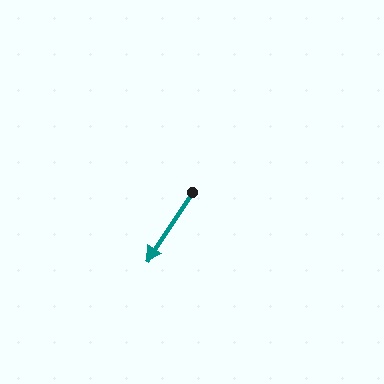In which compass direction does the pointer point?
Southwest.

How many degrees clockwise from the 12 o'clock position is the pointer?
Approximately 213 degrees.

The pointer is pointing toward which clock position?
Roughly 7 o'clock.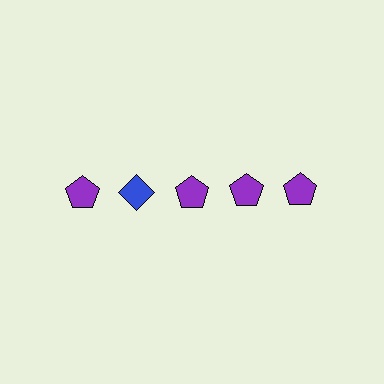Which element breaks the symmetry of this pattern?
The blue diamond in the top row, second from left column breaks the symmetry. All other shapes are purple pentagons.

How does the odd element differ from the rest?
It differs in both color (blue instead of purple) and shape (diamond instead of pentagon).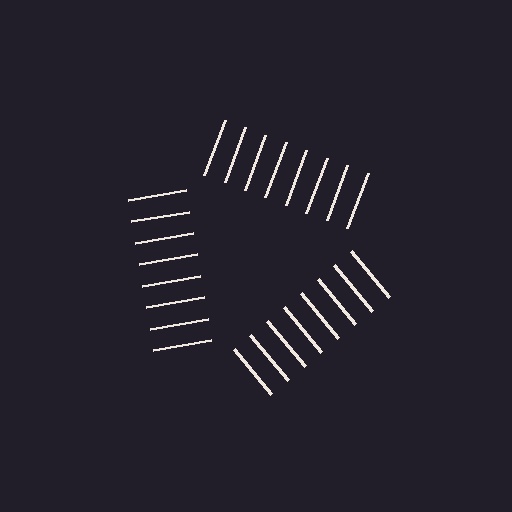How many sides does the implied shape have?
3 sides — the line-ends trace a triangle.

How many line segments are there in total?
24 — 8 along each of the 3 edges.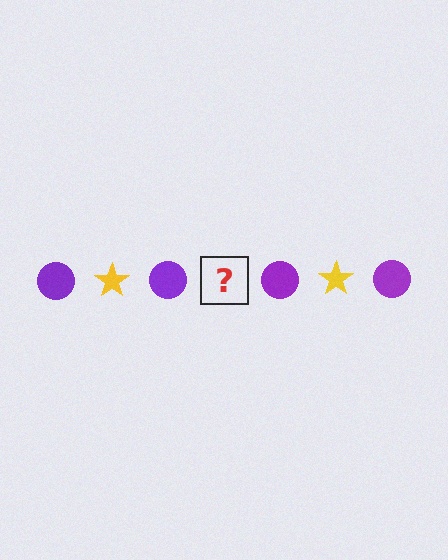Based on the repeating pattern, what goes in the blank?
The blank should be a yellow star.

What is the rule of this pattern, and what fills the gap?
The rule is that the pattern alternates between purple circle and yellow star. The gap should be filled with a yellow star.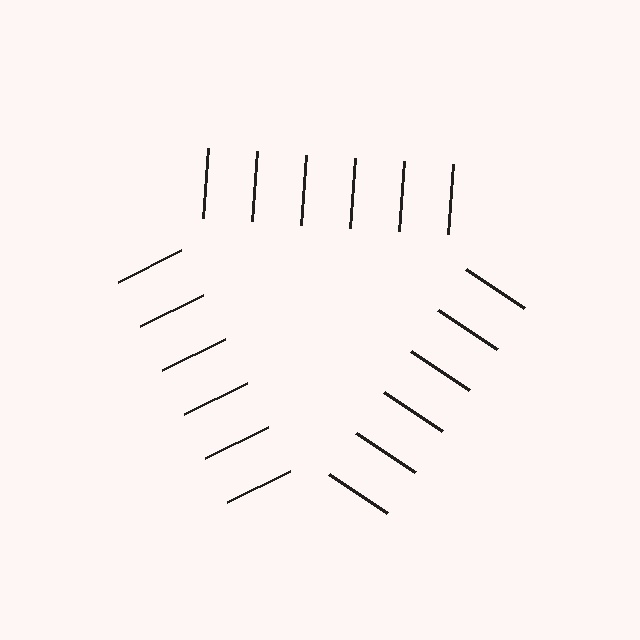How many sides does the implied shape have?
3 sides — the line-ends trace a triangle.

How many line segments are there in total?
18 — 6 along each of the 3 edges.